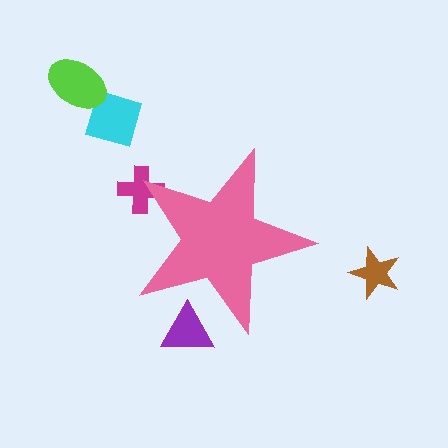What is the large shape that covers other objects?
A pink star.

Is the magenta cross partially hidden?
Yes, the magenta cross is partially hidden behind the pink star.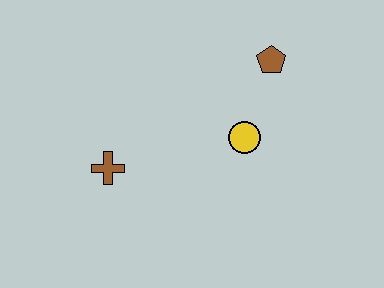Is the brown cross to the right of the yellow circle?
No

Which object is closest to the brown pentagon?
The yellow circle is closest to the brown pentagon.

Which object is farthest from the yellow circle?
The brown cross is farthest from the yellow circle.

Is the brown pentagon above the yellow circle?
Yes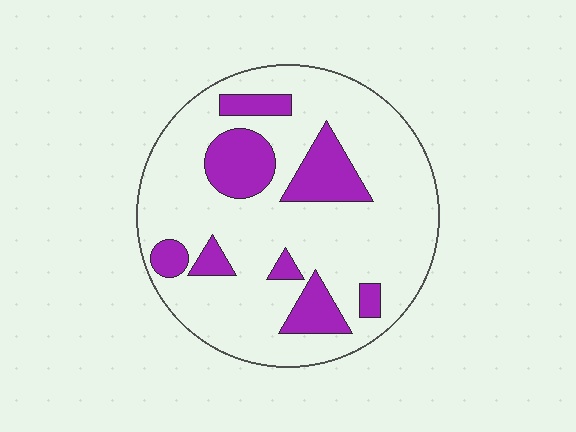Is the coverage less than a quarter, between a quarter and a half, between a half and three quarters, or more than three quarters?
Less than a quarter.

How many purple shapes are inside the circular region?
8.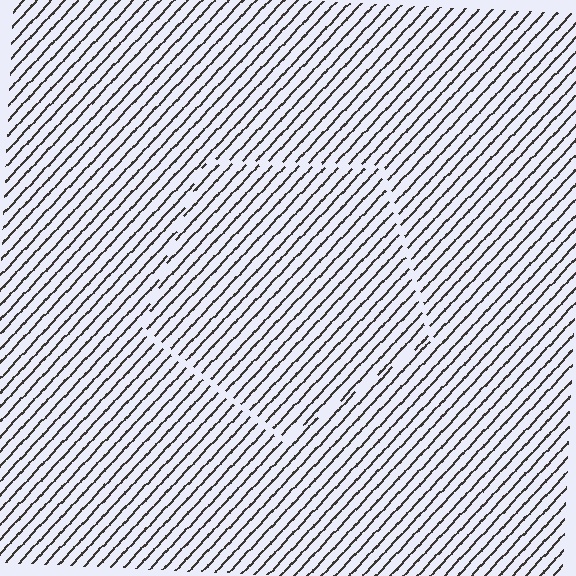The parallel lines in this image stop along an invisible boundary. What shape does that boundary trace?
An illusory pentagon. The interior of the shape contains the same grating, shifted by half a period — the contour is defined by the phase discontinuity where line-ends from the inner and outer gratings abut.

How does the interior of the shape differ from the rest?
The interior of the shape contains the same grating, shifted by half a period — the contour is defined by the phase discontinuity where line-ends from the inner and outer gratings abut.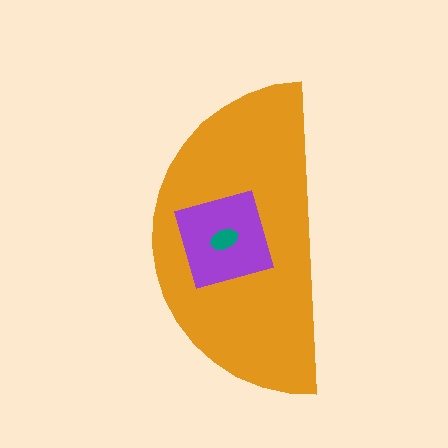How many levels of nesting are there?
3.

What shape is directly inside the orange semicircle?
The purple diamond.